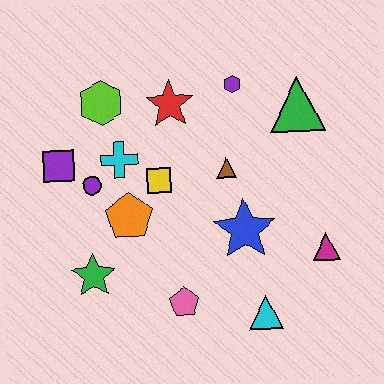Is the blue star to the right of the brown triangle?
Yes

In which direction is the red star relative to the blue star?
The red star is above the blue star.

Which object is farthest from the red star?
The cyan triangle is farthest from the red star.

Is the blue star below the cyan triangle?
No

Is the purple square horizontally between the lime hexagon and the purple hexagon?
No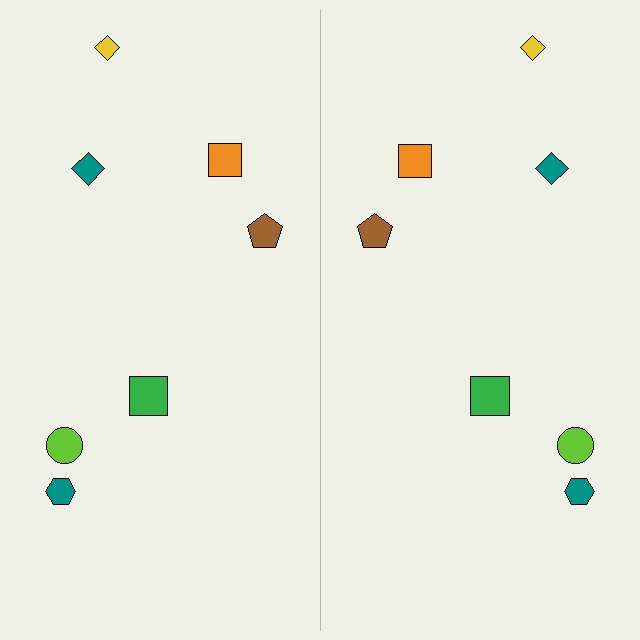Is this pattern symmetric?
Yes, this pattern has bilateral (reflection) symmetry.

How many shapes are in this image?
There are 14 shapes in this image.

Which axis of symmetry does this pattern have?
The pattern has a vertical axis of symmetry running through the center of the image.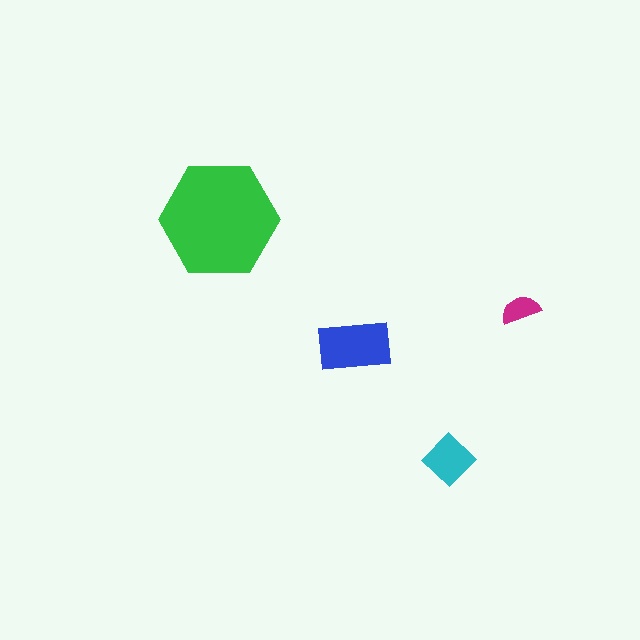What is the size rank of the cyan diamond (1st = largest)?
3rd.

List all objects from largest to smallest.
The green hexagon, the blue rectangle, the cyan diamond, the magenta semicircle.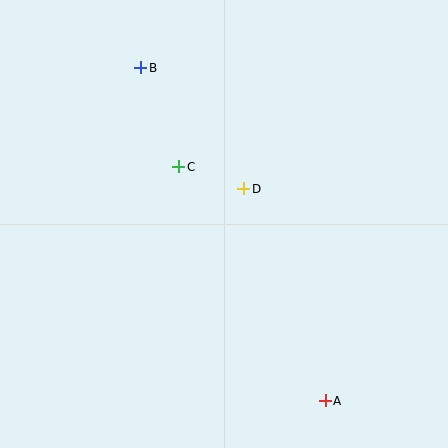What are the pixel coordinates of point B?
Point B is at (141, 68).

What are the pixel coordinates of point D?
Point D is at (244, 189).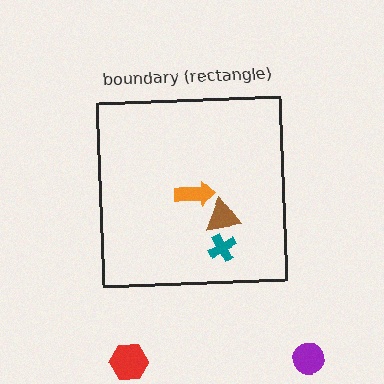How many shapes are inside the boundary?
3 inside, 2 outside.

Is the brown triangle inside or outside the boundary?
Inside.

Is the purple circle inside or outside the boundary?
Outside.